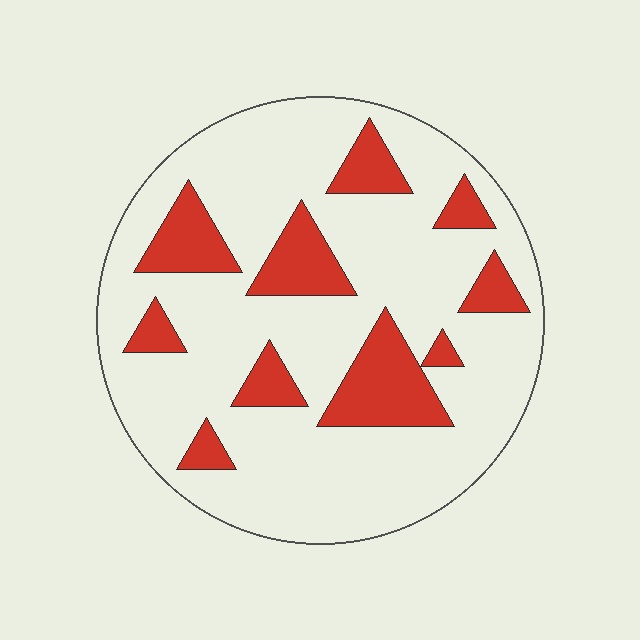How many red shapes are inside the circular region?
10.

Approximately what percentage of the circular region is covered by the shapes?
Approximately 20%.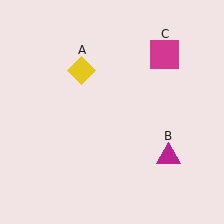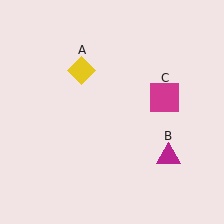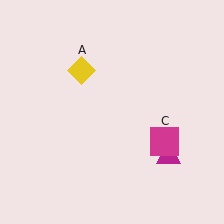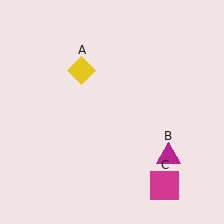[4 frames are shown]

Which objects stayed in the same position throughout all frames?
Yellow diamond (object A) and magenta triangle (object B) remained stationary.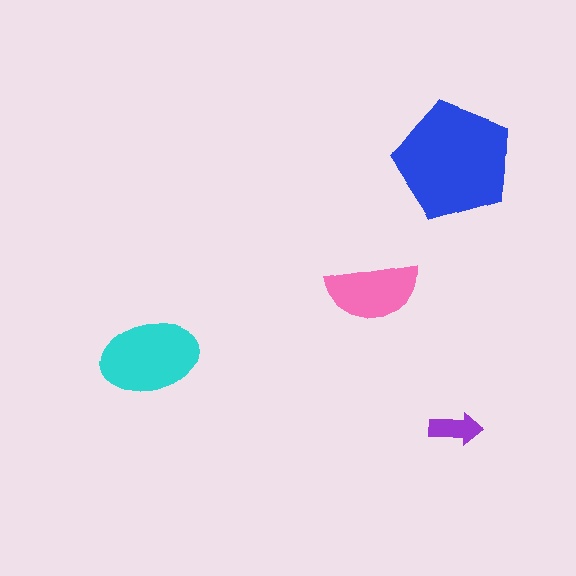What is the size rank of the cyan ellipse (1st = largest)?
2nd.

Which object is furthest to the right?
The purple arrow is rightmost.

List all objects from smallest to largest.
The purple arrow, the pink semicircle, the cyan ellipse, the blue pentagon.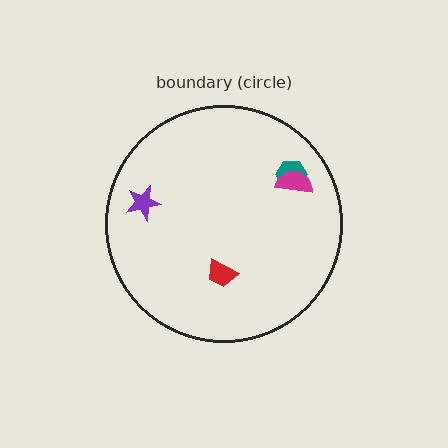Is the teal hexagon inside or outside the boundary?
Inside.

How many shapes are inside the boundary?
4 inside, 0 outside.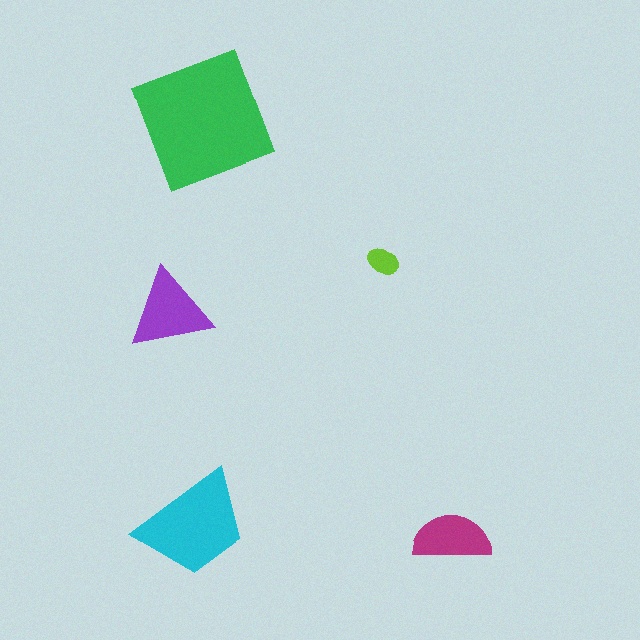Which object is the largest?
The green square.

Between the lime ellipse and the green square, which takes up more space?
The green square.